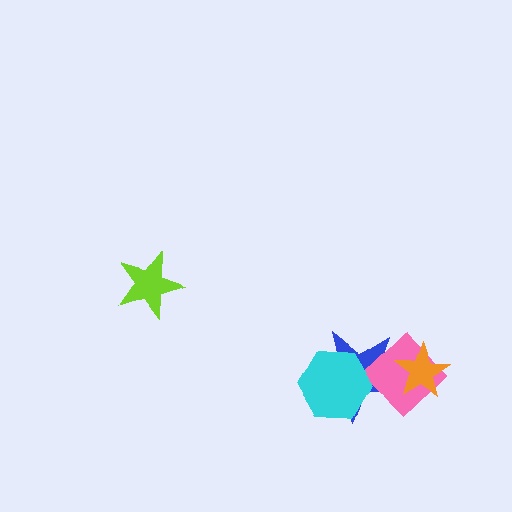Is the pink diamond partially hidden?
Yes, it is partially covered by another shape.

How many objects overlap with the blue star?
3 objects overlap with the blue star.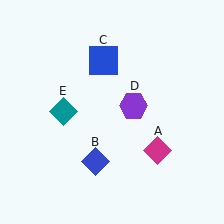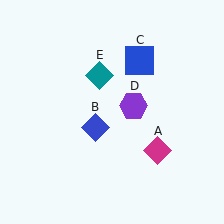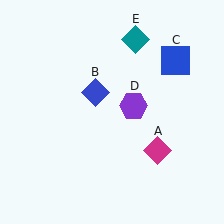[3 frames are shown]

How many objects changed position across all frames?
3 objects changed position: blue diamond (object B), blue square (object C), teal diamond (object E).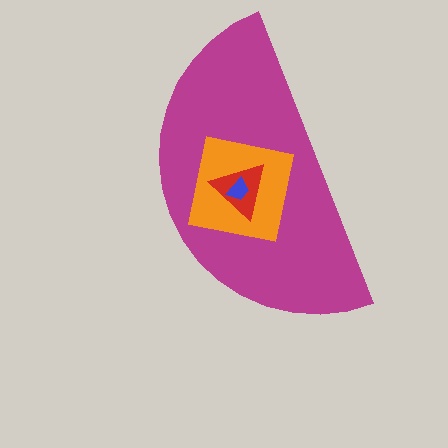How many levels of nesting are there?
4.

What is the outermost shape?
The magenta semicircle.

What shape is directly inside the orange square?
The red triangle.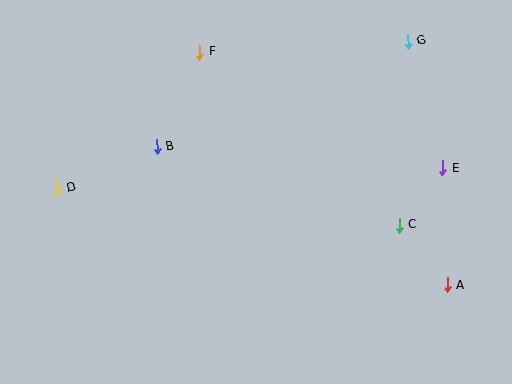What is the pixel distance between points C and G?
The distance between C and G is 184 pixels.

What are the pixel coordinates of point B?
Point B is at (157, 147).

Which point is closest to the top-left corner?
Point D is closest to the top-left corner.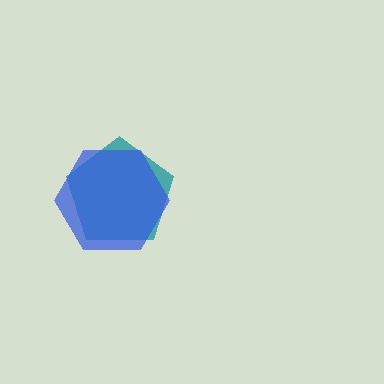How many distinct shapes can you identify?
There are 2 distinct shapes: a teal pentagon, a blue hexagon.